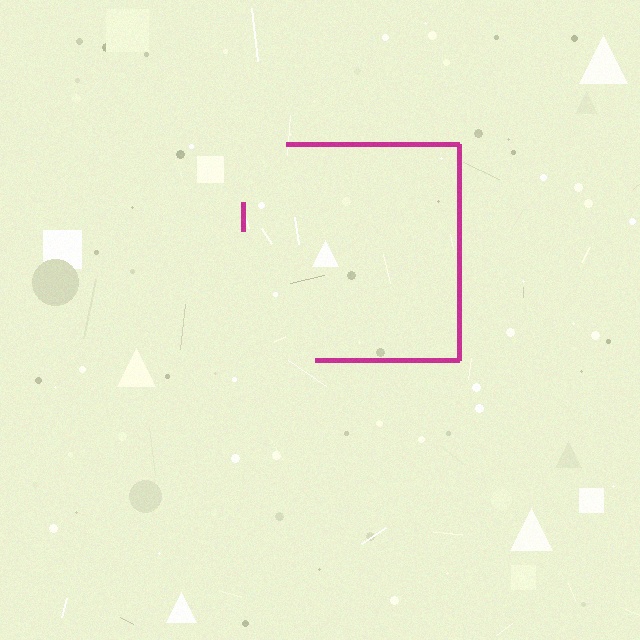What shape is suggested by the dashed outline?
The dashed outline suggests a square.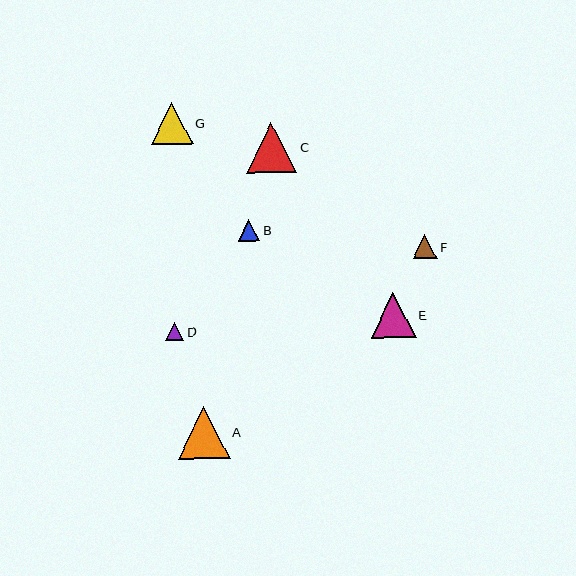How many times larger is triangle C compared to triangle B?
Triangle C is approximately 2.3 times the size of triangle B.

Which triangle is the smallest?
Triangle D is the smallest with a size of approximately 19 pixels.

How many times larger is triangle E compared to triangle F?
Triangle E is approximately 1.9 times the size of triangle F.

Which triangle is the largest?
Triangle A is the largest with a size of approximately 52 pixels.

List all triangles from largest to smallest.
From largest to smallest: A, C, E, G, F, B, D.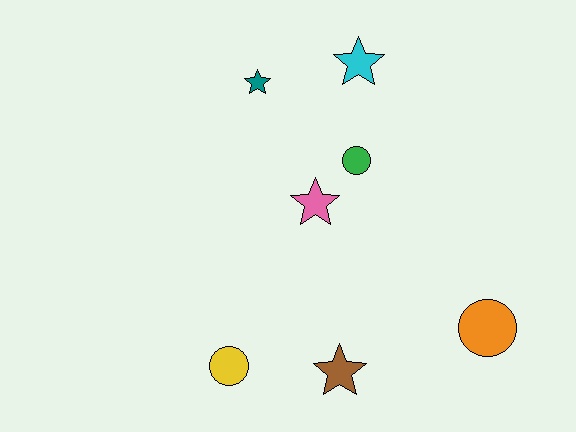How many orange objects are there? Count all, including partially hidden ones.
There is 1 orange object.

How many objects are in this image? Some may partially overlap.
There are 7 objects.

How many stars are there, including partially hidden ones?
There are 4 stars.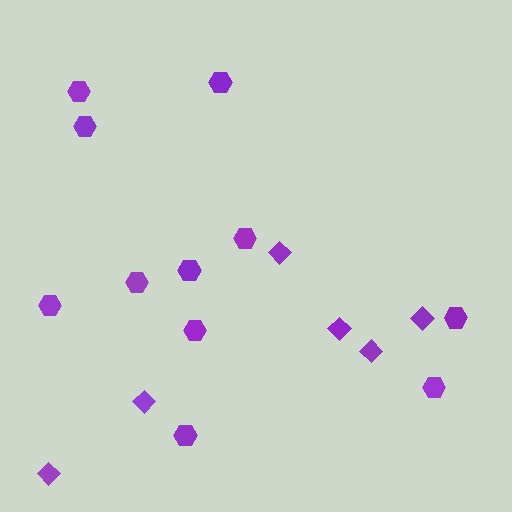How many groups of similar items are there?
There are 2 groups: one group of diamonds (6) and one group of hexagons (11).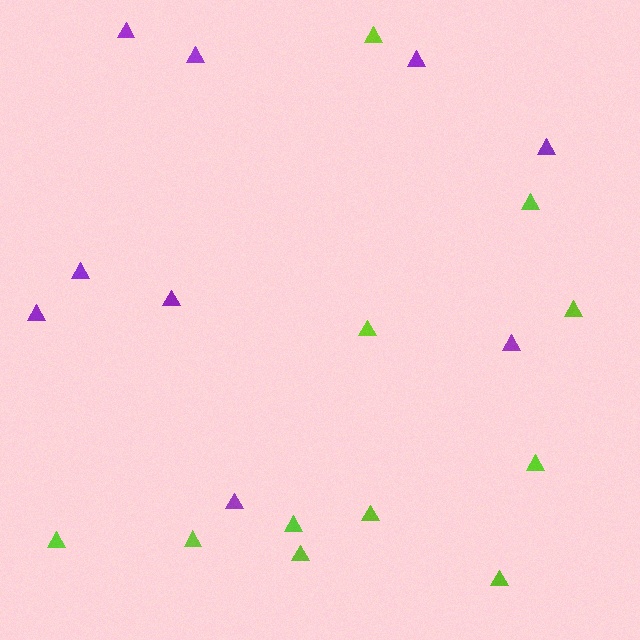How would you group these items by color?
There are 2 groups: one group of lime triangles (11) and one group of purple triangles (9).